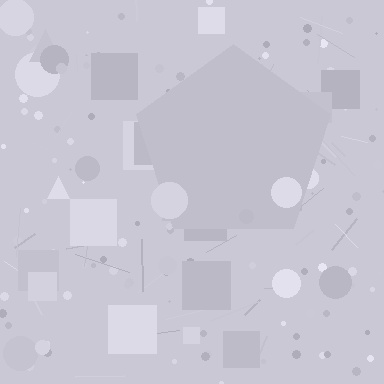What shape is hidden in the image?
A pentagon is hidden in the image.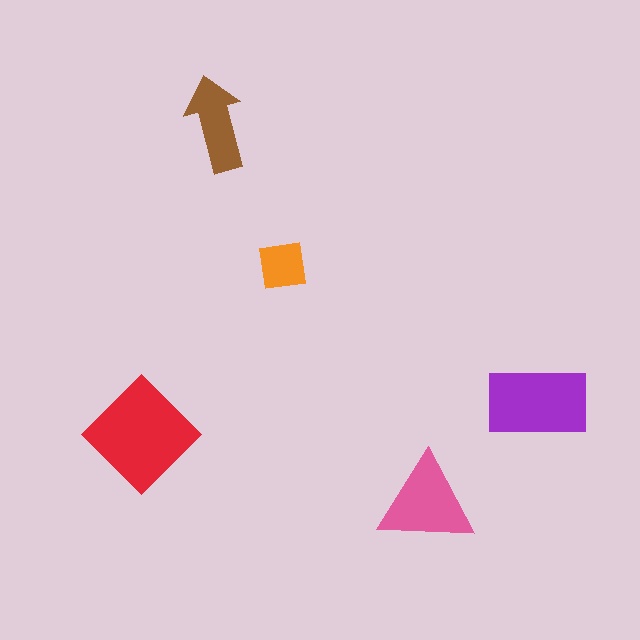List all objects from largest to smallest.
The red diamond, the purple rectangle, the pink triangle, the brown arrow, the orange square.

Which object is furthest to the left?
The red diamond is leftmost.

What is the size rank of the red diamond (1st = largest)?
1st.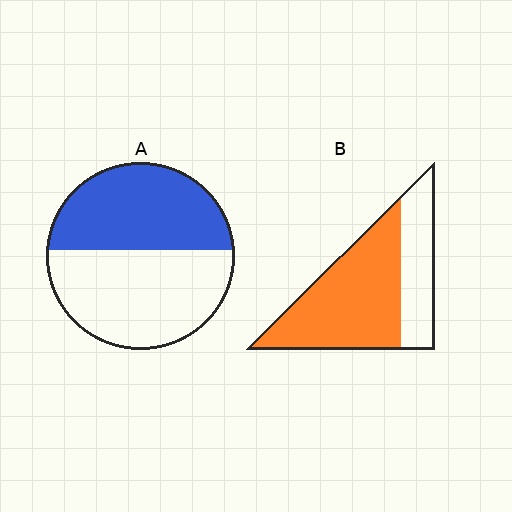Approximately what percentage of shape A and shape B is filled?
A is approximately 45% and B is approximately 65%.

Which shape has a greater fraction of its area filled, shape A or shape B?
Shape B.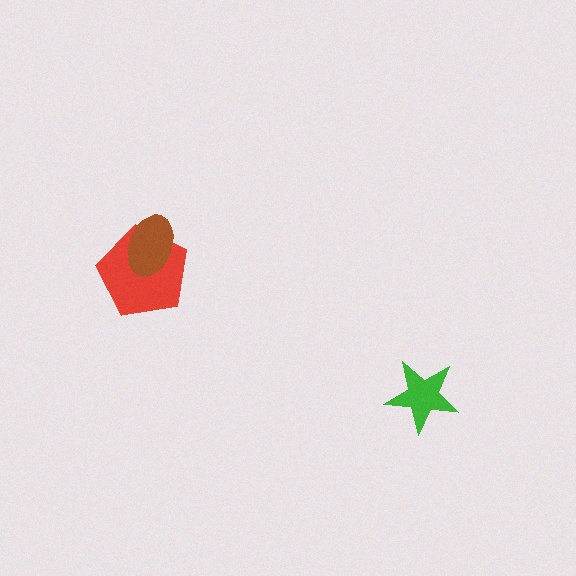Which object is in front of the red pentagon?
The brown ellipse is in front of the red pentagon.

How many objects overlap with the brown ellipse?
1 object overlaps with the brown ellipse.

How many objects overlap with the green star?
0 objects overlap with the green star.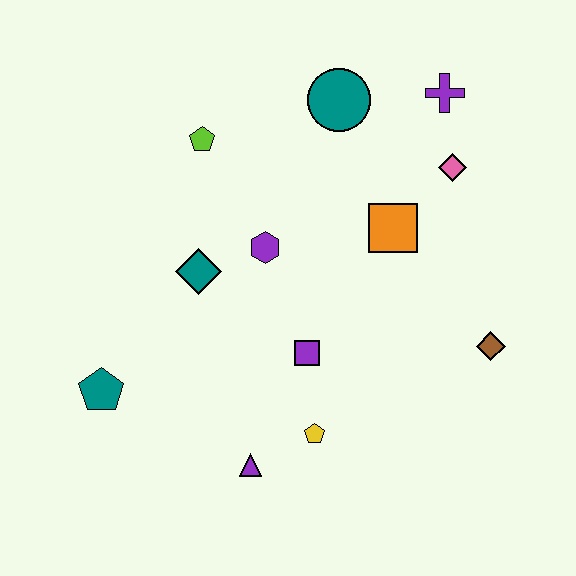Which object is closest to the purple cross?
The pink diamond is closest to the purple cross.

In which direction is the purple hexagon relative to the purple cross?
The purple hexagon is to the left of the purple cross.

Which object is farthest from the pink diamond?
The teal pentagon is farthest from the pink diamond.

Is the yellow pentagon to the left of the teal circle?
Yes